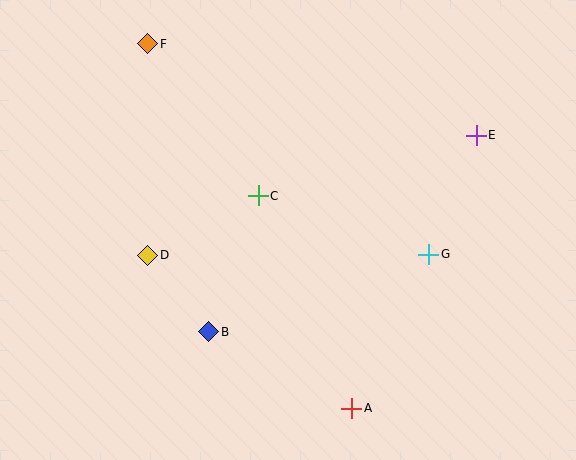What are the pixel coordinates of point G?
Point G is at (429, 254).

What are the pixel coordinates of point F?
Point F is at (148, 44).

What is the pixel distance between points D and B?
The distance between D and B is 98 pixels.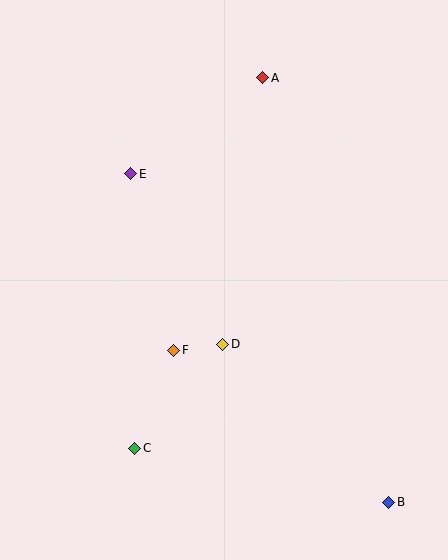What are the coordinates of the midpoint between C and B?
The midpoint between C and B is at (262, 475).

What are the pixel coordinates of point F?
Point F is at (174, 350).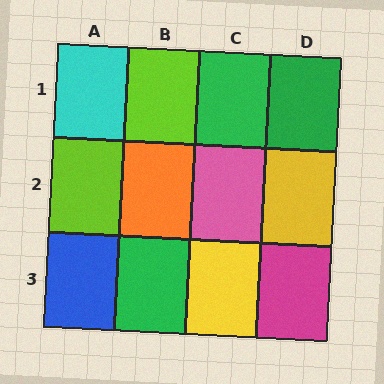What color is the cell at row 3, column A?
Blue.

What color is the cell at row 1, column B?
Lime.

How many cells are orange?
1 cell is orange.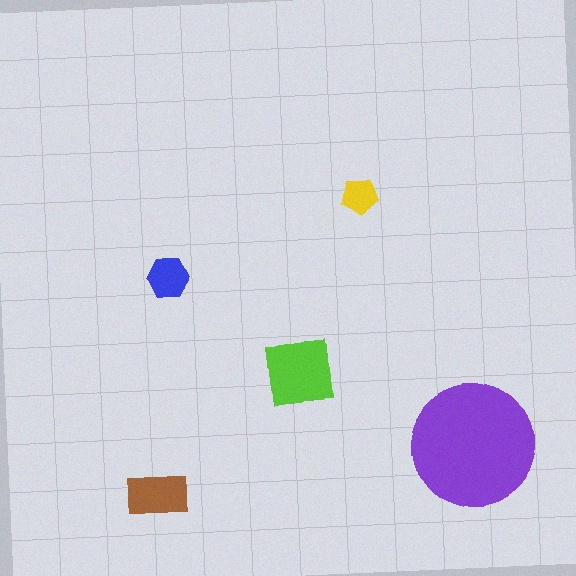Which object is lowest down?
The brown rectangle is bottommost.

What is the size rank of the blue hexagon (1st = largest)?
4th.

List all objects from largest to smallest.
The purple circle, the lime square, the brown rectangle, the blue hexagon, the yellow pentagon.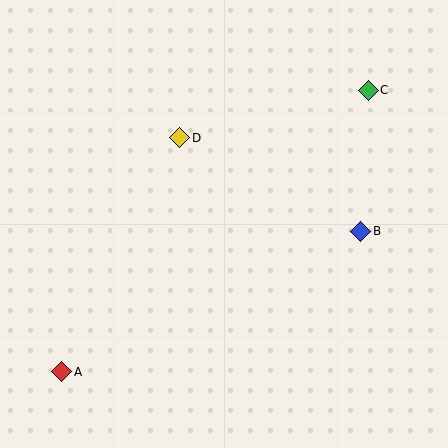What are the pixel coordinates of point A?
Point A is at (62, 372).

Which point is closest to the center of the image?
Point D at (180, 138) is closest to the center.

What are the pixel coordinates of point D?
Point D is at (180, 138).